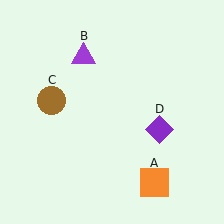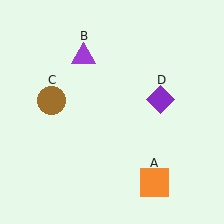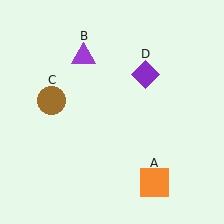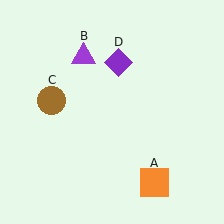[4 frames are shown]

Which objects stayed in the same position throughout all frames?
Orange square (object A) and purple triangle (object B) and brown circle (object C) remained stationary.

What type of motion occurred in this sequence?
The purple diamond (object D) rotated counterclockwise around the center of the scene.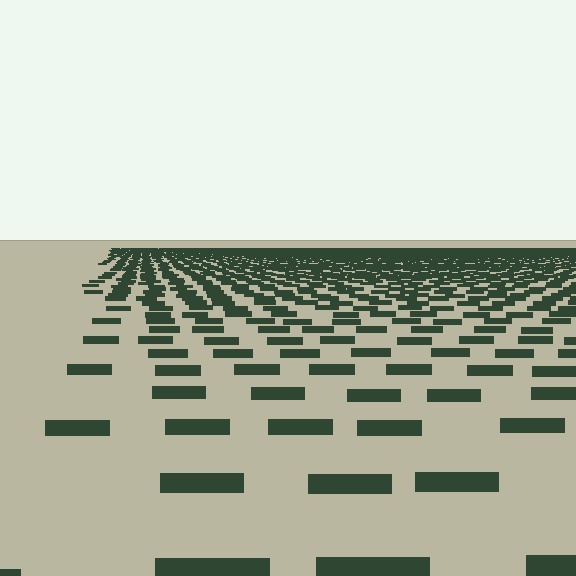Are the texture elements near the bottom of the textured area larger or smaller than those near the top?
Larger. Near the bottom, elements are closer to the viewer and appear at a bigger on-screen size.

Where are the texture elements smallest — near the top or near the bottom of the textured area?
Near the top.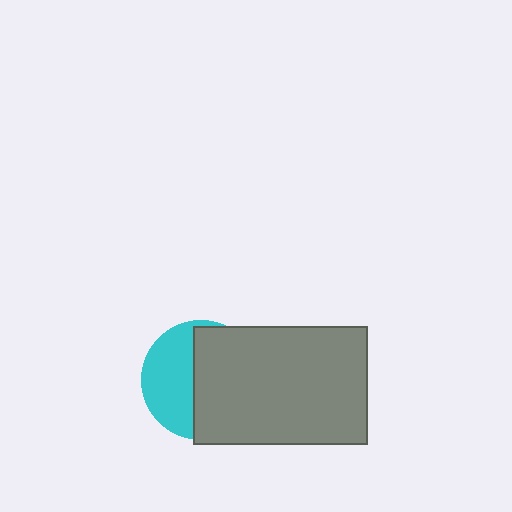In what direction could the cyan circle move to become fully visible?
The cyan circle could move left. That would shift it out from behind the gray rectangle entirely.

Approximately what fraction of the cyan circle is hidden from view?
Roughly 57% of the cyan circle is hidden behind the gray rectangle.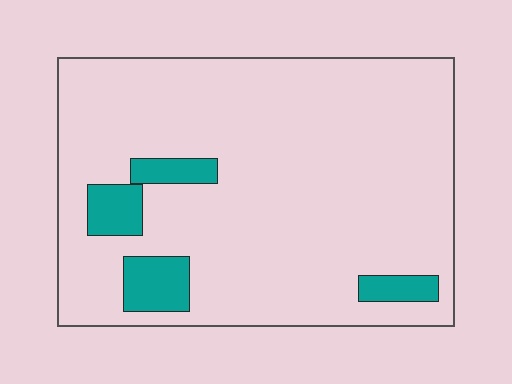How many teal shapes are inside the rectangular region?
4.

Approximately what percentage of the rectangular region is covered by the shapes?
Approximately 10%.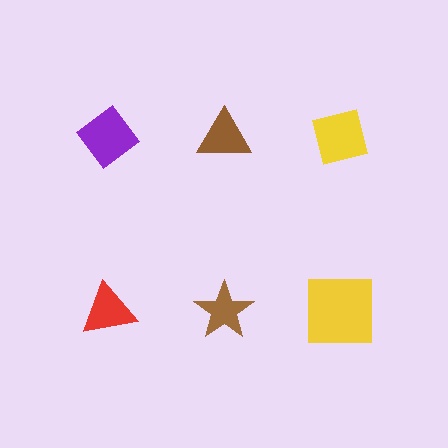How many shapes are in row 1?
3 shapes.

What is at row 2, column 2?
A brown star.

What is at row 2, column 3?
A yellow square.